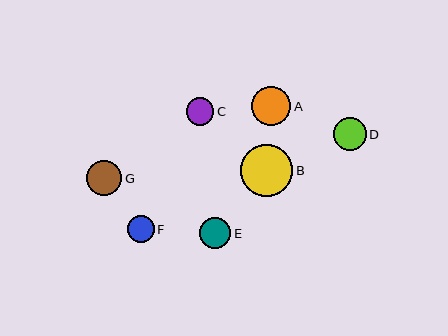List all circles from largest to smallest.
From largest to smallest: B, A, G, D, E, C, F.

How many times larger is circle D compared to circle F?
Circle D is approximately 1.2 times the size of circle F.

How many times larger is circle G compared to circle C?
Circle G is approximately 1.3 times the size of circle C.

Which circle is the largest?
Circle B is the largest with a size of approximately 52 pixels.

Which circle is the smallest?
Circle F is the smallest with a size of approximately 26 pixels.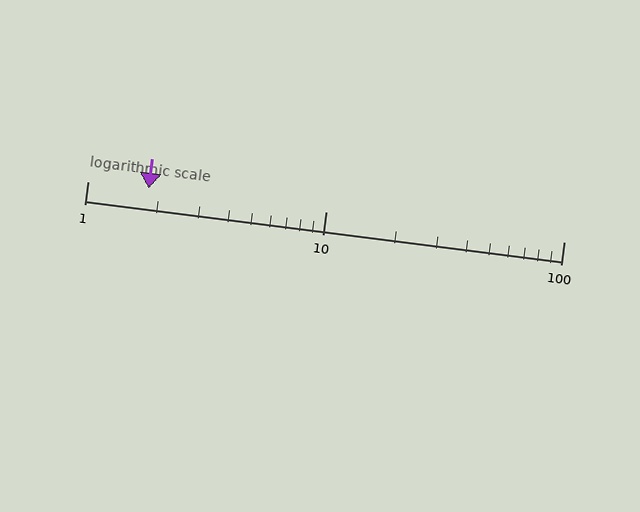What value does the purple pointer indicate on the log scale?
The pointer indicates approximately 1.8.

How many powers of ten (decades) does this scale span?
The scale spans 2 decades, from 1 to 100.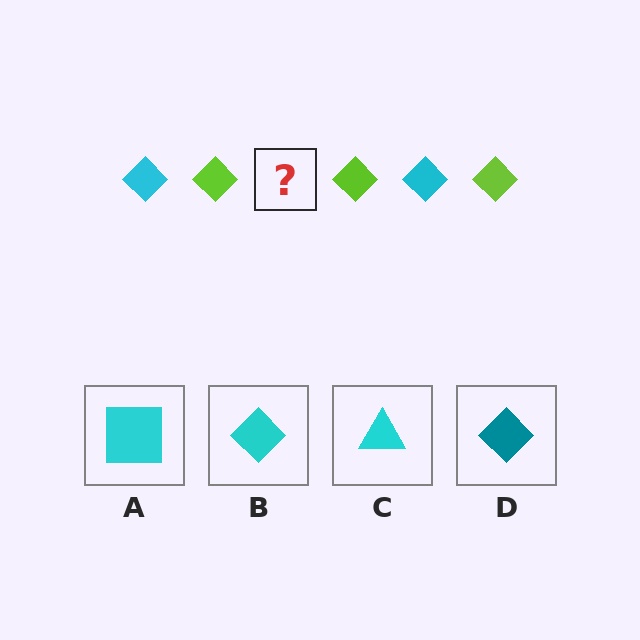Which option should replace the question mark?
Option B.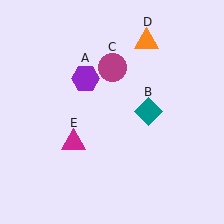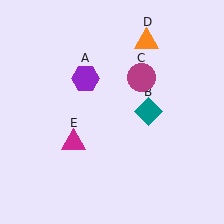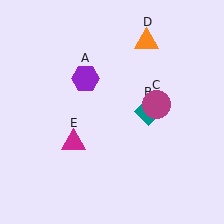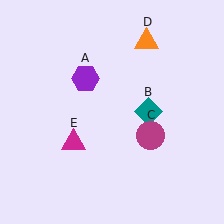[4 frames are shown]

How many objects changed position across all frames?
1 object changed position: magenta circle (object C).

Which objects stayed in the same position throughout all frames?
Purple hexagon (object A) and teal diamond (object B) and orange triangle (object D) and magenta triangle (object E) remained stationary.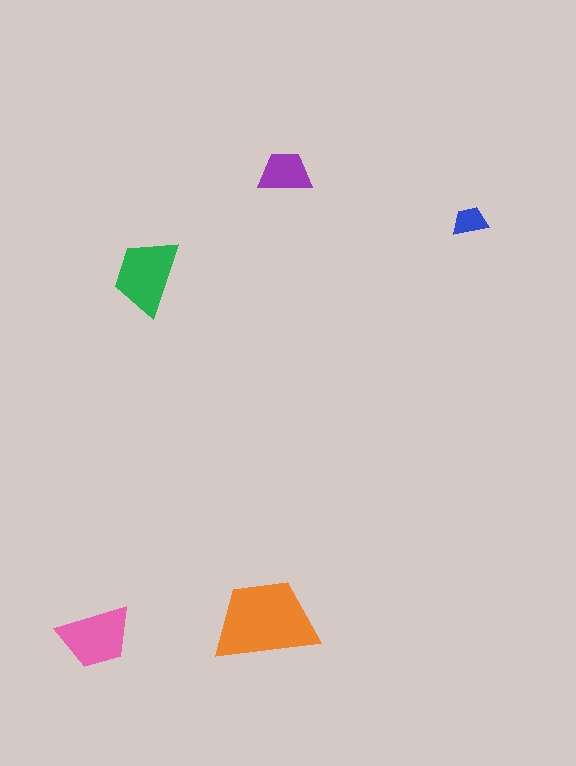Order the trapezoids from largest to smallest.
the orange one, the green one, the pink one, the purple one, the blue one.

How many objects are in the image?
There are 5 objects in the image.